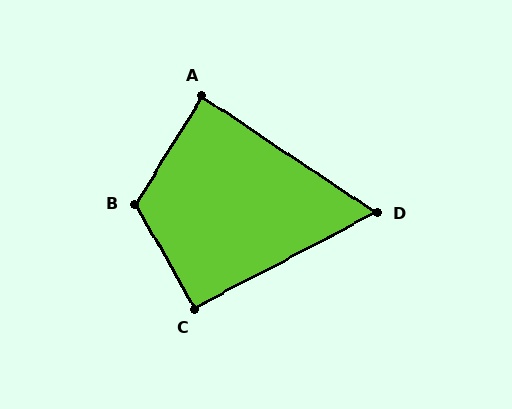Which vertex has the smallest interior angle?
D, at approximately 61 degrees.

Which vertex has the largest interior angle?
B, at approximately 119 degrees.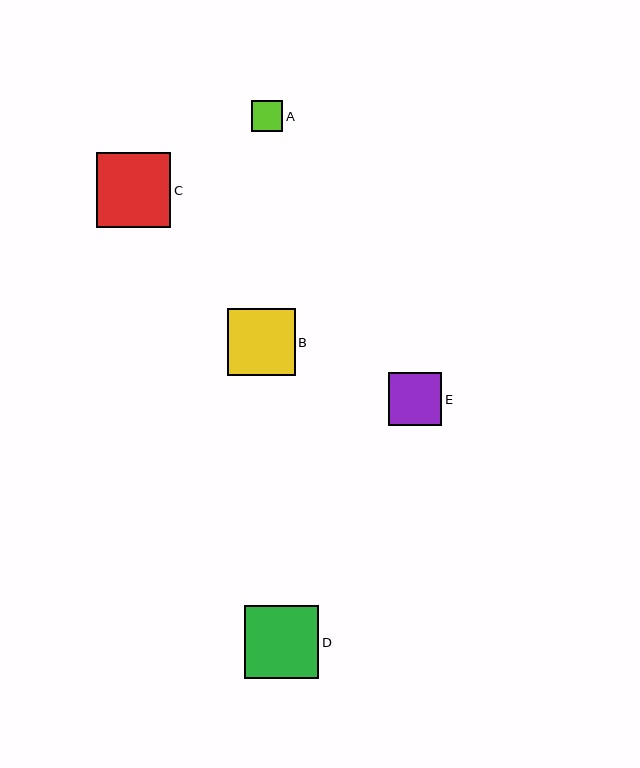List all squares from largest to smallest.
From largest to smallest: C, D, B, E, A.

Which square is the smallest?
Square A is the smallest with a size of approximately 31 pixels.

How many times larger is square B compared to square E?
Square B is approximately 1.3 times the size of square E.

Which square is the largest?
Square C is the largest with a size of approximately 75 pixels.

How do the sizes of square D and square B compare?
Square D and square B are approximately the same size.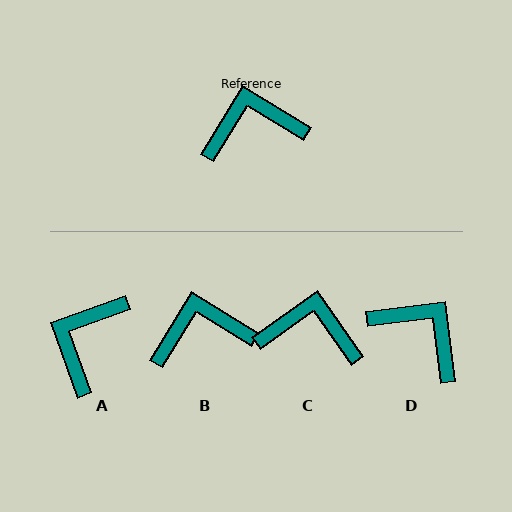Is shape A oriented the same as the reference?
No, it is off by about 51 degrees.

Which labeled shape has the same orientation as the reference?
B.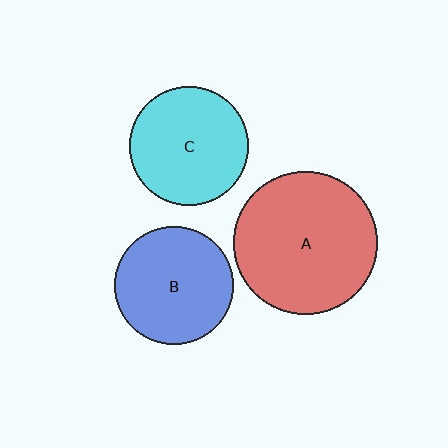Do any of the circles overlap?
No, none of the circles overlap.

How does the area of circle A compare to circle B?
Approximately 1.5 times.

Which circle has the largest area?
Circle A (red).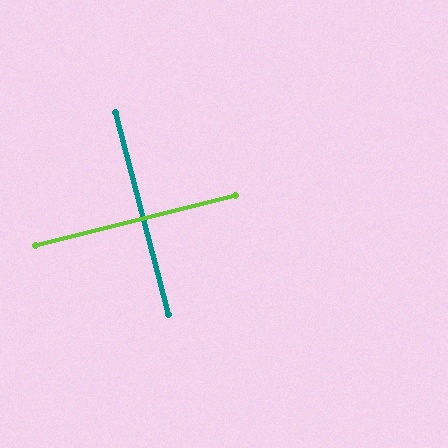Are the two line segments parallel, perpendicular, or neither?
Perpendicular — they meet at approximately 89°.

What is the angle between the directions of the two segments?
Approximately 89 degrees.